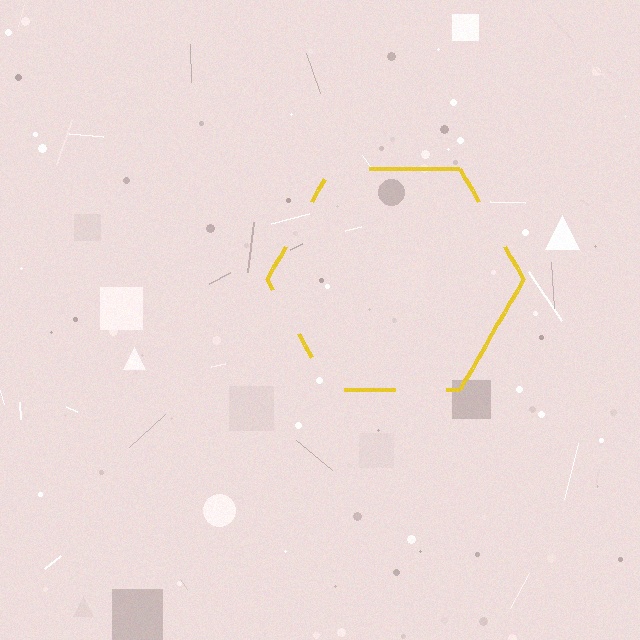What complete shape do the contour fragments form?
The contour fragments form a hexagon.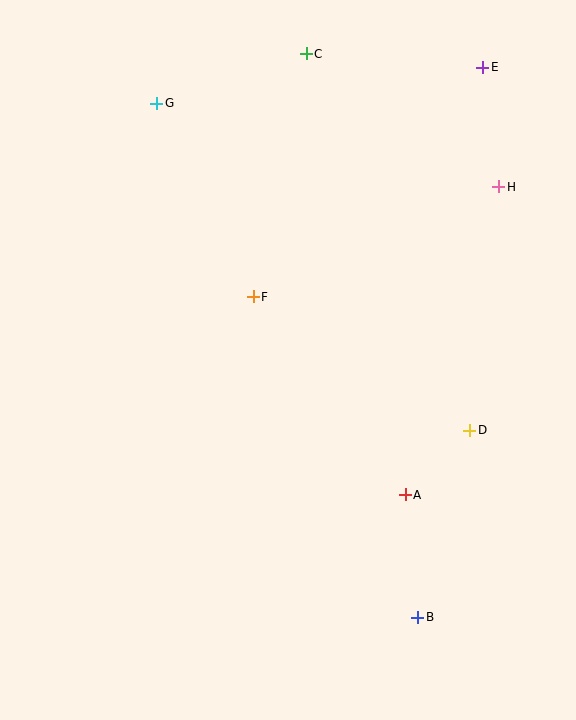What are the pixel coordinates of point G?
Point G is at (157, 103).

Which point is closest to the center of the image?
Point F at (253, 297) is closest to the center.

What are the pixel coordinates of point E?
Point E is at (483, 67).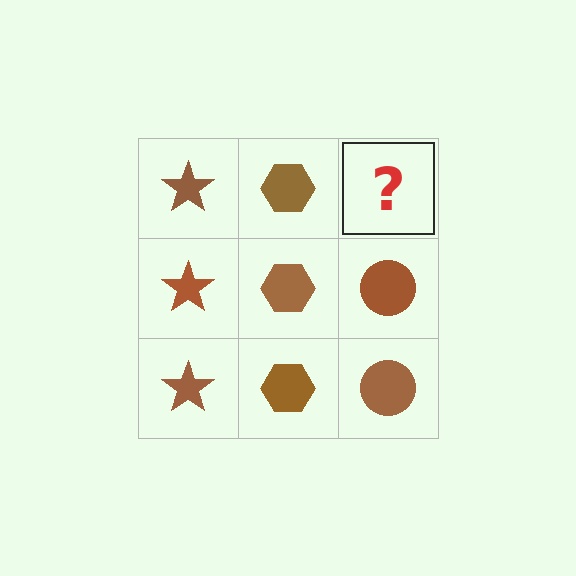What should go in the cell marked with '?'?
The missing cell should contain a brown circle.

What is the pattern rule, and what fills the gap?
The rule is that each column has a consistent shape. The gap should be filled with a brown circle.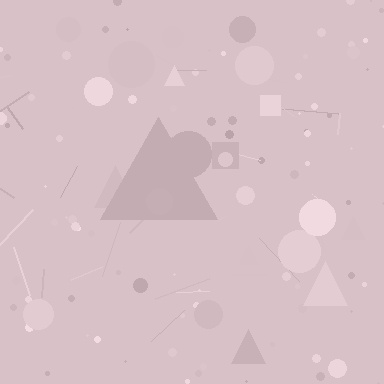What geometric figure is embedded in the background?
A triangle is embedded in the background.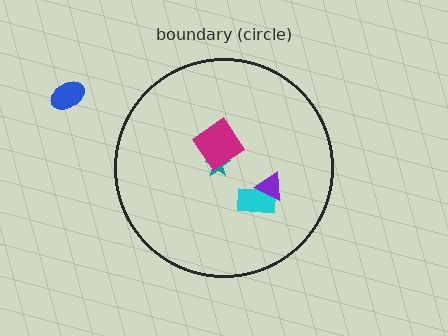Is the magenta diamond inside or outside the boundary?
Inside.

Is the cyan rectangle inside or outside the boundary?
Inside.